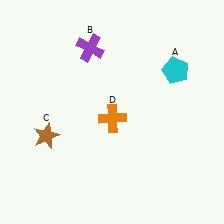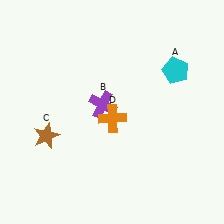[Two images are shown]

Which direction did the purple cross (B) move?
The purple cross (B) moved down.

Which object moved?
The purple cross (B) moved down.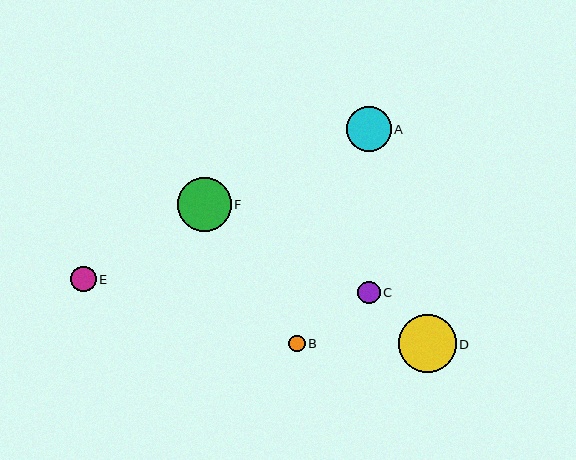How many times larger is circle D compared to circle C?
Circle D is approximately 2.5 times the size of circle C.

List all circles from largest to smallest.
From largest to smallest: D, F, A, E, C, B.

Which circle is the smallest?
Circle B is the smallest with a size of approximately 16 pixels.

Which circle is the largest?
Circle D is the largest with a size of approximately 58 pixels.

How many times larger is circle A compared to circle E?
Circle A is approximately 1.8 times the size of circle E.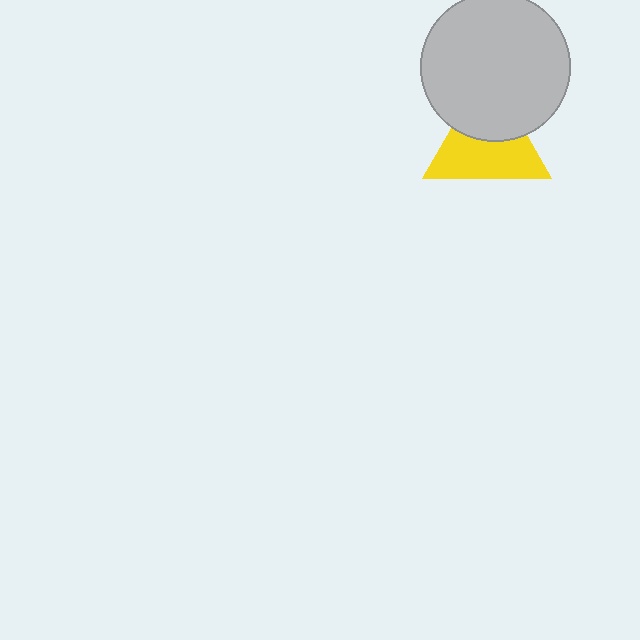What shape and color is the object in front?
The object in front is a light gray circle.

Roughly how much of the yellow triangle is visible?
About half of it is visible (roughly 60%).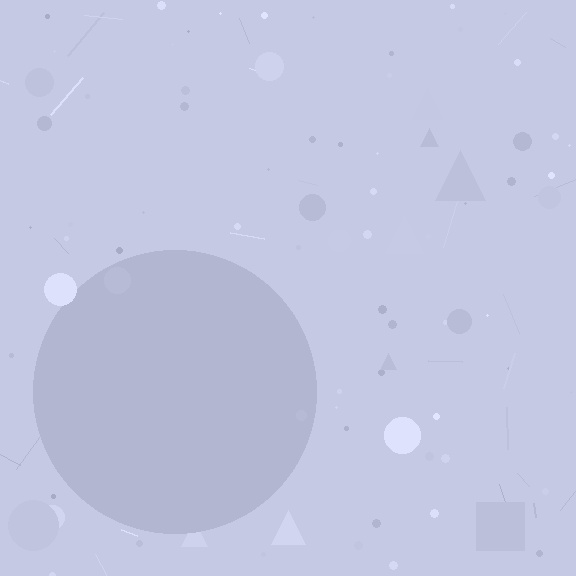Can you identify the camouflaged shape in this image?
The camouflaged shape is a circle.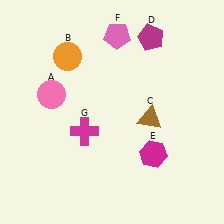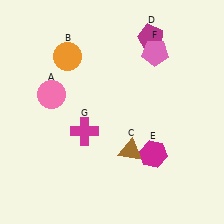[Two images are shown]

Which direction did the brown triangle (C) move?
The brown triangle (C) moved down.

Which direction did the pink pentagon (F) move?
The pink pentagon (F) moved right.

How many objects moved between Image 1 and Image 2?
2 objects moved between the two images.